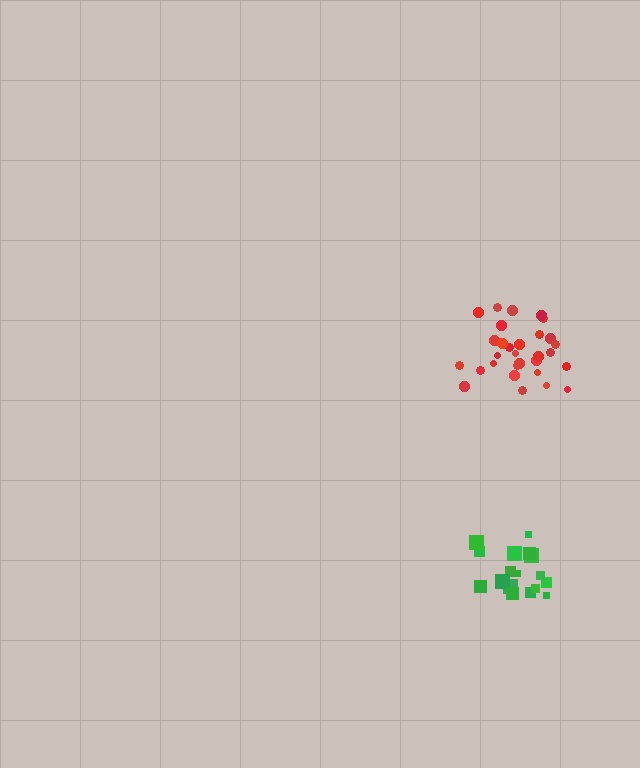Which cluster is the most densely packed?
Green.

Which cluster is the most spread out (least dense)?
Red.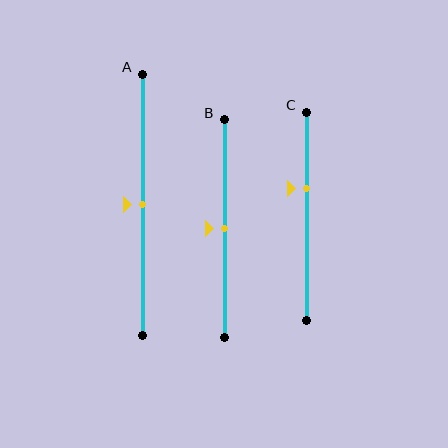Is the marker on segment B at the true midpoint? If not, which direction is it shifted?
Yes, the marker on segment B is at the true midpoint.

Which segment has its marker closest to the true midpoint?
Segment A has its marker closest to the true midpoint.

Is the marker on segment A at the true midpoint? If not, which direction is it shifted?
Yes, the marker on segment A is at the true midpoint.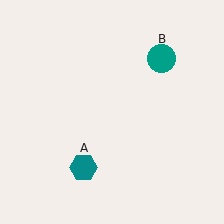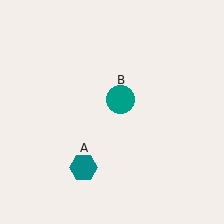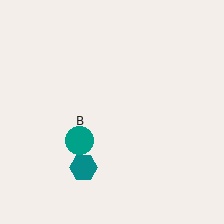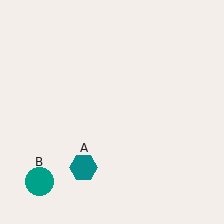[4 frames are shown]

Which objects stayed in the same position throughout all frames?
Teal hexagon (object A) remained stationary.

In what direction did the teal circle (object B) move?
The teal circle (object B) moved down and to the left.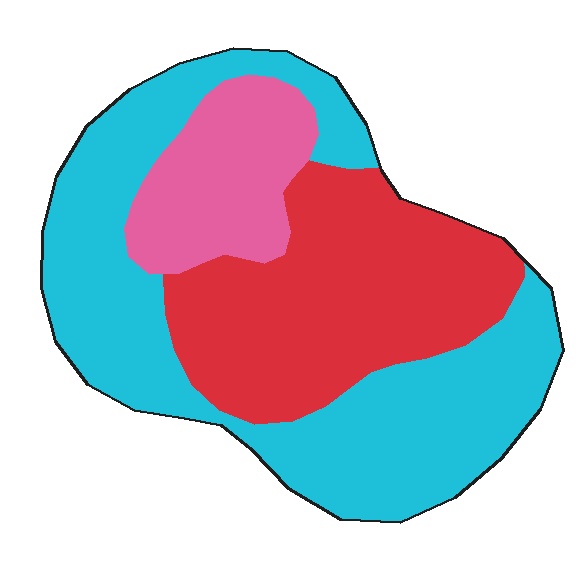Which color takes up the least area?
Pink, at roughly 15%.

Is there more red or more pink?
Red.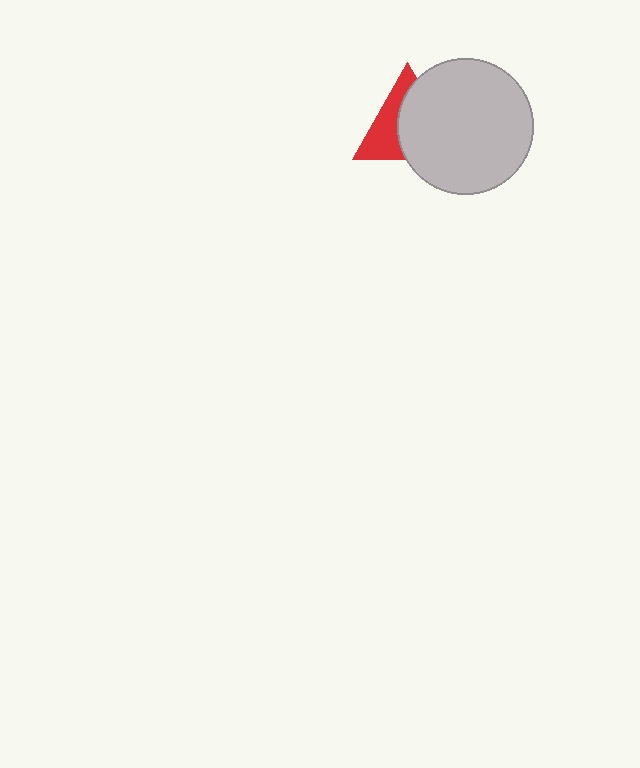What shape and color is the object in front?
The object in front is a light gray circle.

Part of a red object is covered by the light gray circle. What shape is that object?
It is a triangle.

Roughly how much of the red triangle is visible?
A small part of it is visible (roughly 43%).